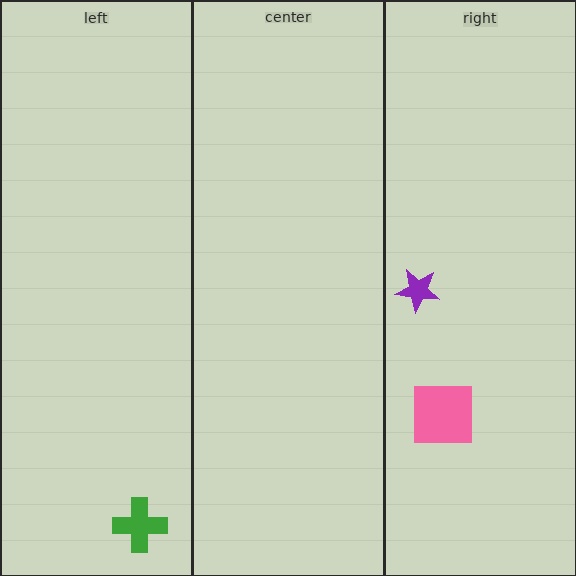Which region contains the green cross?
The left region.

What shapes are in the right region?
The purple star, the pink square.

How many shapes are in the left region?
1.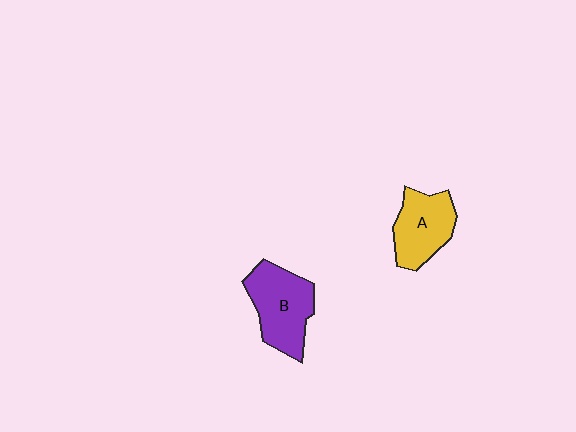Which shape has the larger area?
Shape B (purple).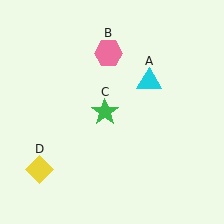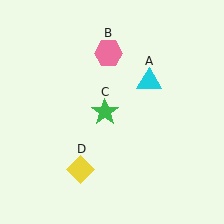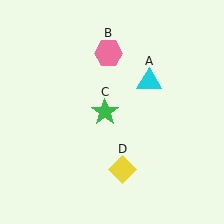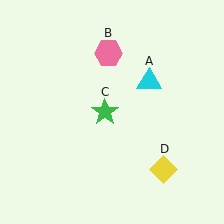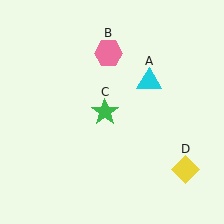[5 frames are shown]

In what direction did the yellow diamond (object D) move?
The yellow diamond (object D) moved right.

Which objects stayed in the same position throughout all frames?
Cyan triangle (object A) and pink hexagon (object B) and green star (object C) remained stationary.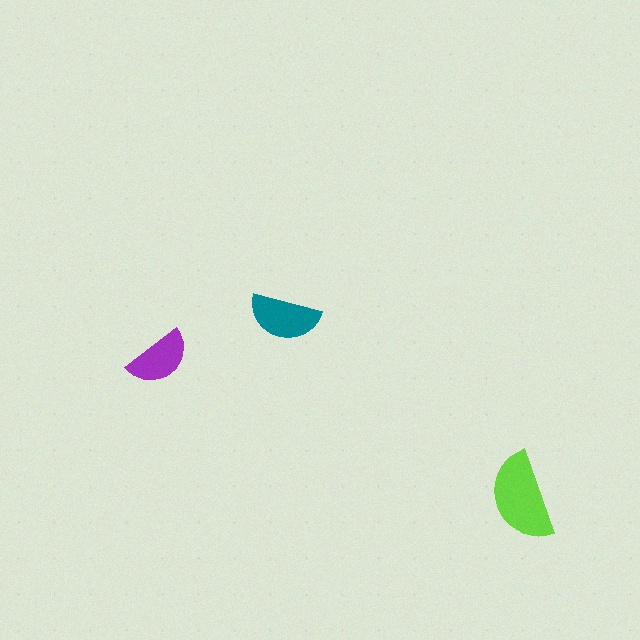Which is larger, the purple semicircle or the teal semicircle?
The teal one.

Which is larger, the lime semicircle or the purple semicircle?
The lime one.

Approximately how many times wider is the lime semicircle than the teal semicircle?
About 1.5 times wider.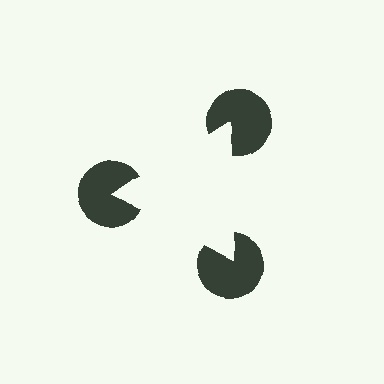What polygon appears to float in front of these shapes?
An illusory triangle — its edges are inferred from the aligned wedge cuts in the pac-man discs, not physically drawn.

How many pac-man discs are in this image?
There are 3 — one at each vertex of the illusory triangle.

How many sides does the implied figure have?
3 sides.